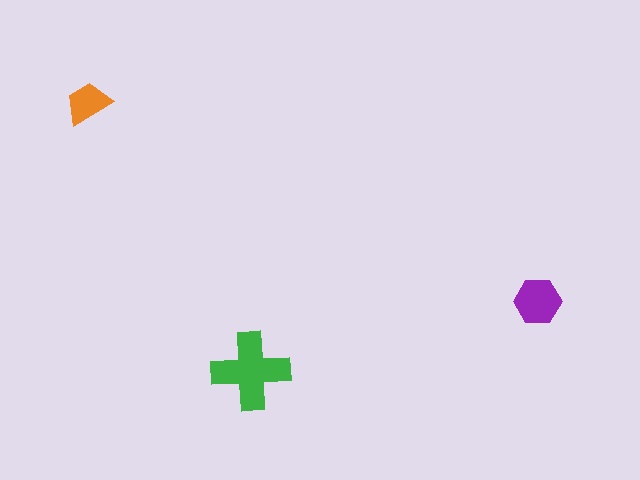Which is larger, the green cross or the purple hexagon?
The green cross.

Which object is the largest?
The green cross.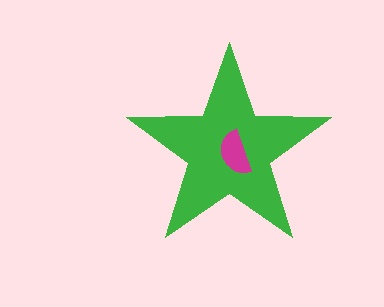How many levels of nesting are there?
2.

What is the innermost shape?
The magenta semicircle.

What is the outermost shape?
The green star.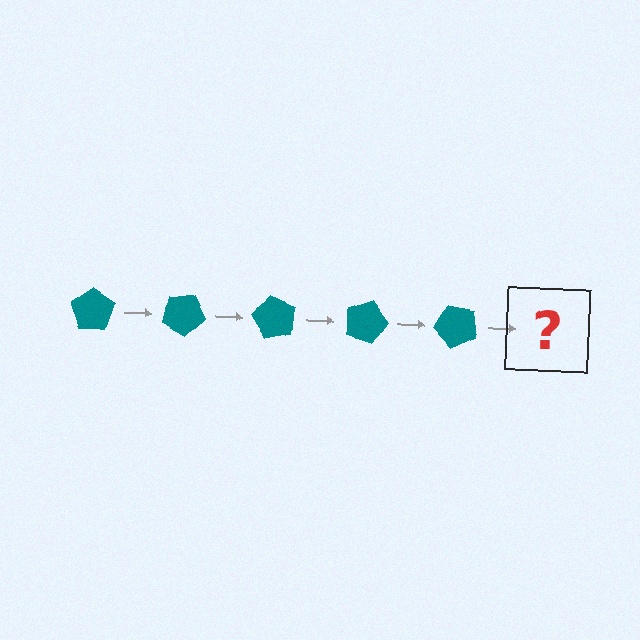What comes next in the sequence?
The next element should be a teal pentagon rotated 150 degrees.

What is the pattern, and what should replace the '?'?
The pattern is that the pentagon rotates 30 degrees each step. The '?' should be a teal pentagon rotated 150 degrees.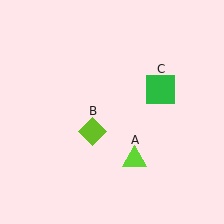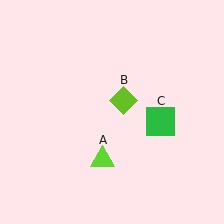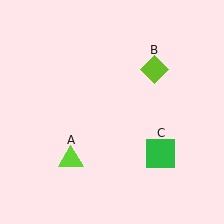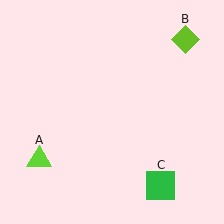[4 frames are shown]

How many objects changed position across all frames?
3 objects changed position: lime triangle (object A), lime diamond (object B), green square (object C).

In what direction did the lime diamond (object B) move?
The lime diamond (object B) moved up and to the right.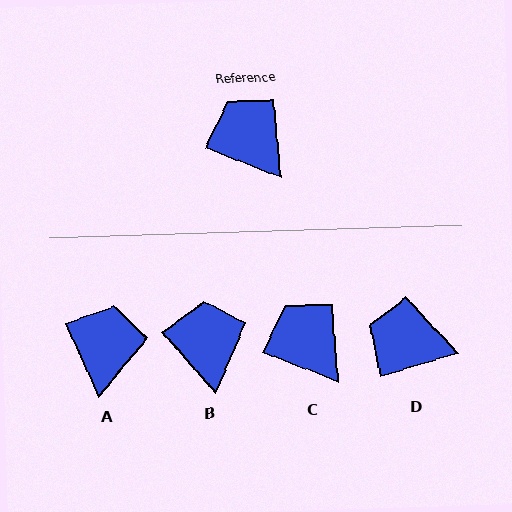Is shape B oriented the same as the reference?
No, it is off by about 28 degrees.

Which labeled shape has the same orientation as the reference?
C.